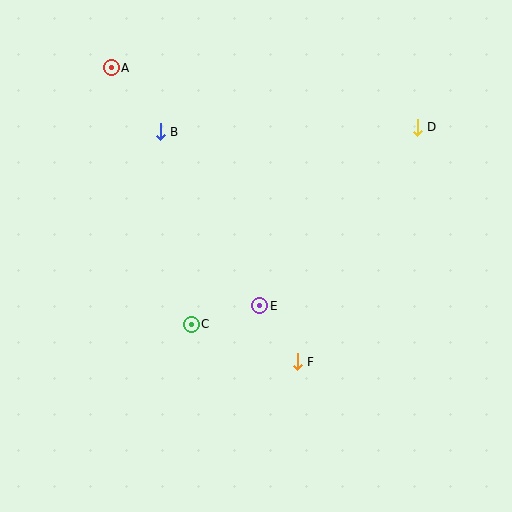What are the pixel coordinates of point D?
Point D is at (417, 127).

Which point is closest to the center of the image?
Point E at (260, 306) is closest to the center.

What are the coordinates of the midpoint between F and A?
The midpoint between F and A is at (204, 215).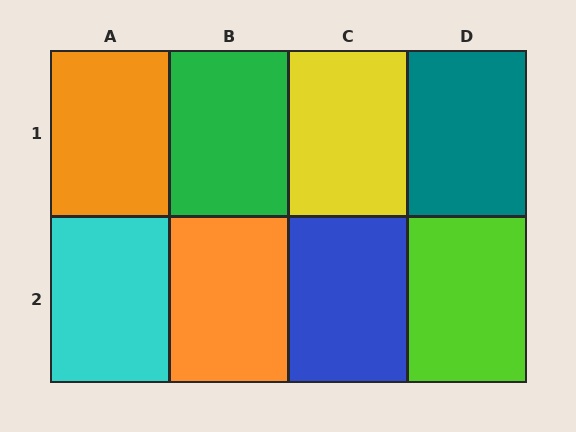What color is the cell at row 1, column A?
Orange.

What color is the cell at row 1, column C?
Yellow.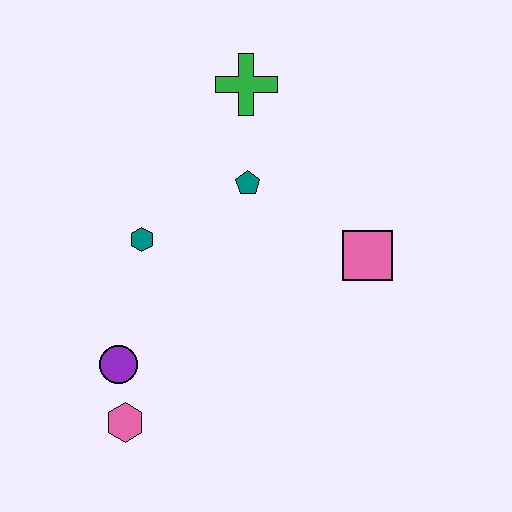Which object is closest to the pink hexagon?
The purple circle is closest to the pink hexagon.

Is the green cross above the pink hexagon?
Yes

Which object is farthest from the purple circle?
The green cross is farthest from the purple circle.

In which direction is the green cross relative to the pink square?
The green cross is above the pink square.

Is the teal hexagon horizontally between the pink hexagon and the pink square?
Yes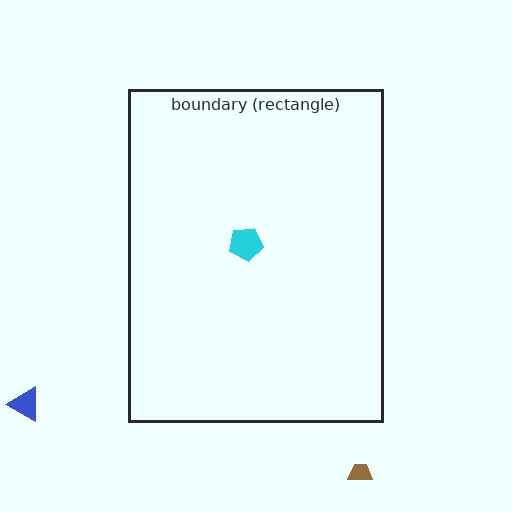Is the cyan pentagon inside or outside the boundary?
Inside.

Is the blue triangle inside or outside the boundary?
Outside.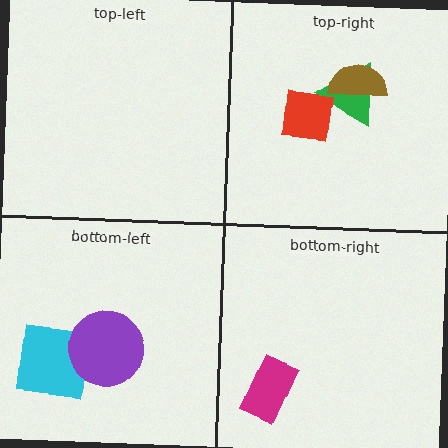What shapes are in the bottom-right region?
The magenta rectangle.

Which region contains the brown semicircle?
The top-right region.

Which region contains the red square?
The top-right region.